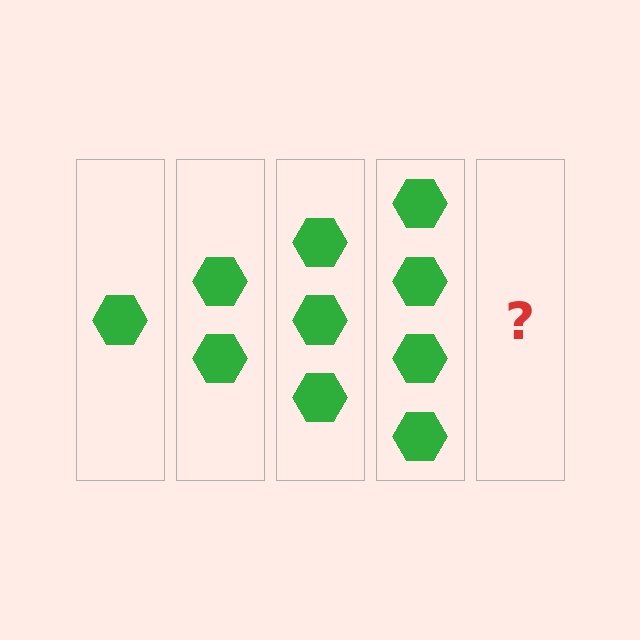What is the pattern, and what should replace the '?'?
The pattern is that each step adds one more hexagon. The '?' should be 5 hexagons.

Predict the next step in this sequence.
The next step is 5 hexagons.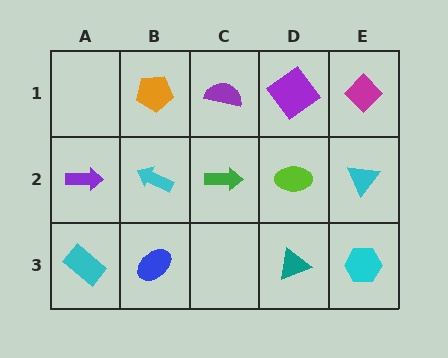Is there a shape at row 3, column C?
No, that cell is empty.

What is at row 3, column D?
A teal triangle.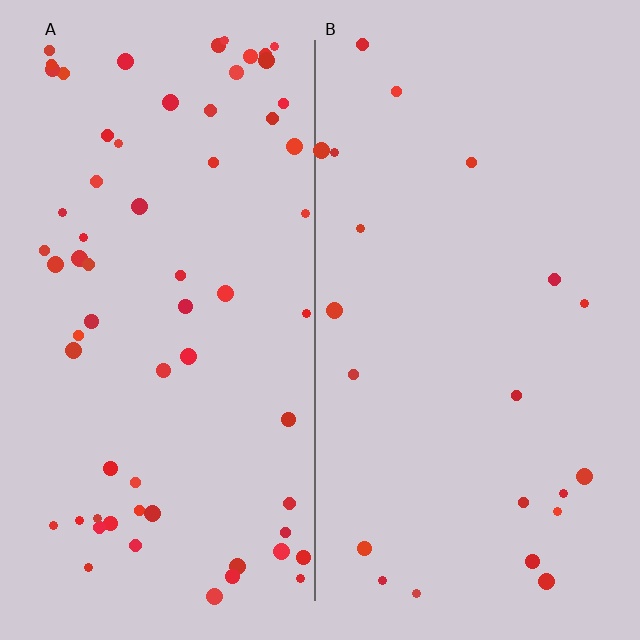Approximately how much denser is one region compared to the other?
Approximately 3.0× — region A over region B.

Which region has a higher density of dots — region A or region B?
A (the left).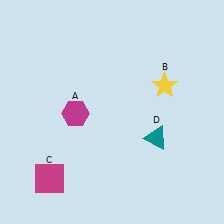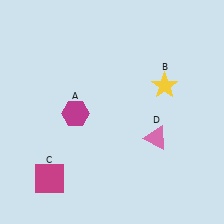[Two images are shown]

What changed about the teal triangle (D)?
In Image 1, D is teal. In Image 2, it changed to pink.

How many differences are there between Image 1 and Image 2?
There is 1 difference between the two images.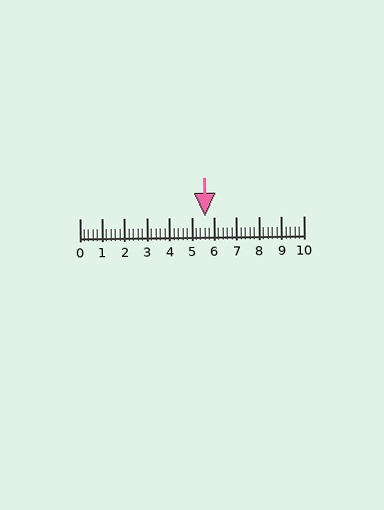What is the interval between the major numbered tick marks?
The major tick marks are spaced 1 units apart.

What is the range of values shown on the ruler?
The ruler shows values from 0 to 10.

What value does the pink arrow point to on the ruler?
The pink arrow points to approximately 5.6.